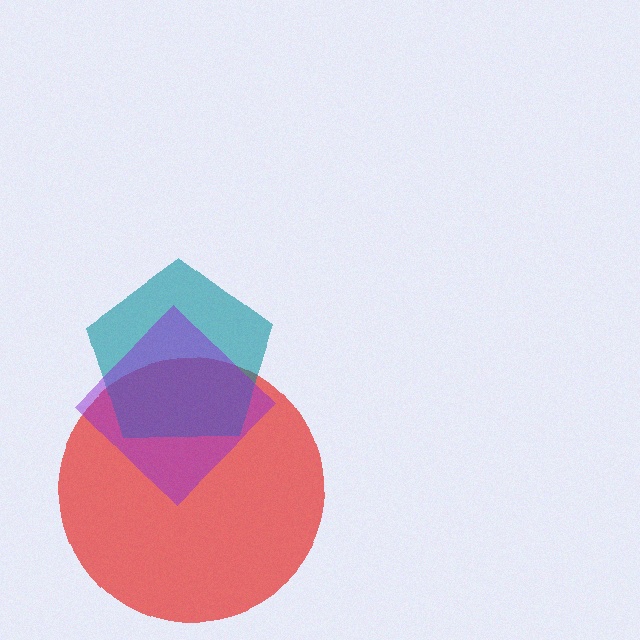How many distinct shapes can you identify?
There are 3 distinct shapes: a red circle, a teal pentagon, a purple diamond.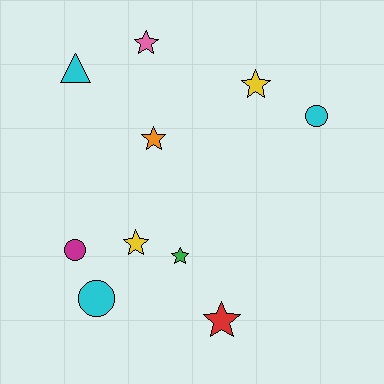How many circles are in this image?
There are 3 circles.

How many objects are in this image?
There are 10 objects.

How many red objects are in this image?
There is 1 red object.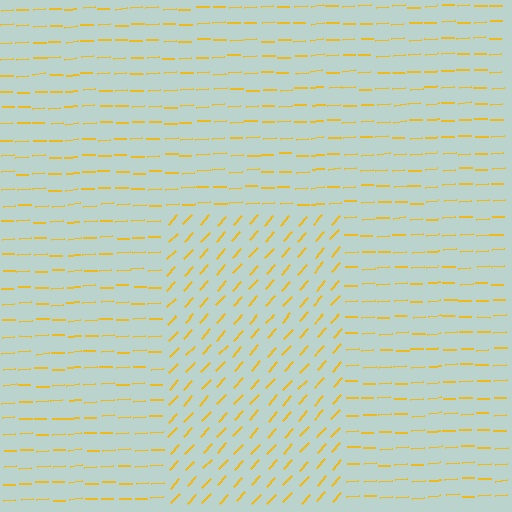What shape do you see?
I see a rectangle.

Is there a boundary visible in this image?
Yes, there is a texture boundary formed by a change in line orientation.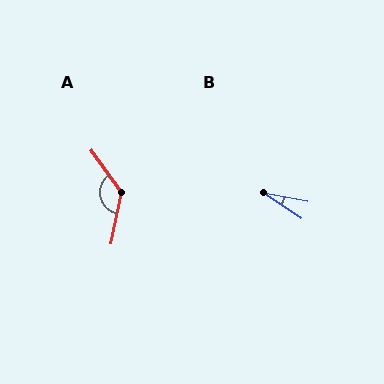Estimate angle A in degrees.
Approximately 132 degrees.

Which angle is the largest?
A, at approximately 132 degrees.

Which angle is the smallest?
B, at approximately 24 degrees.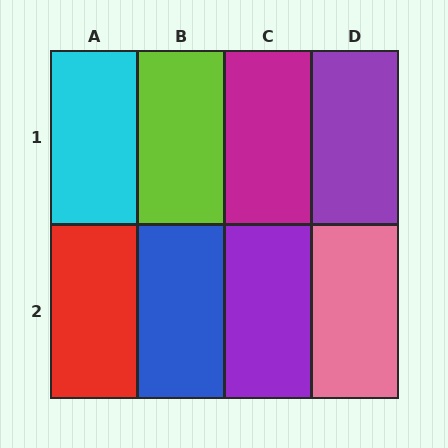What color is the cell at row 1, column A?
Cyan.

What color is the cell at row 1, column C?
Magenta.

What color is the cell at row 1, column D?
Purple.